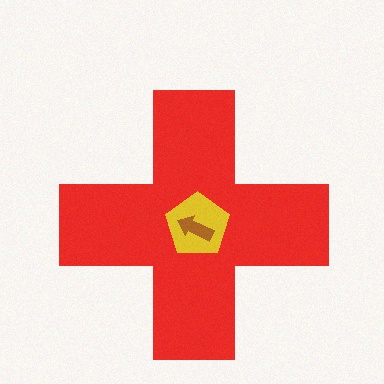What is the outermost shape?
The red cross.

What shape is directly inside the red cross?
The yellow pentagon.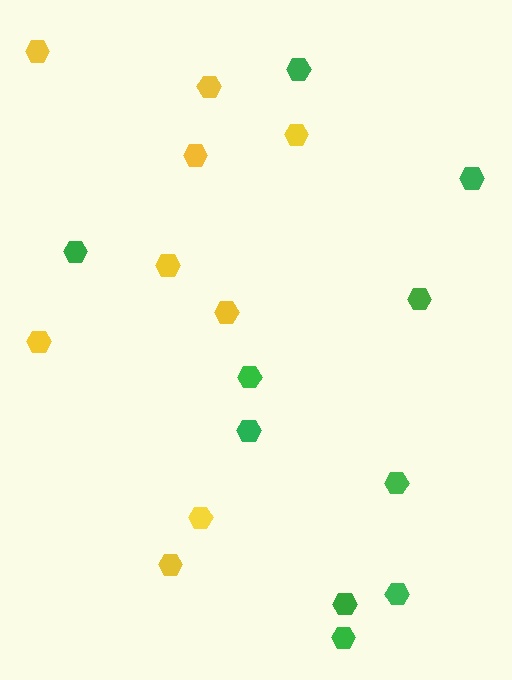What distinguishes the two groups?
There are 2 groups: one group of yellow hexagons (9) and one group of green hexagons (10).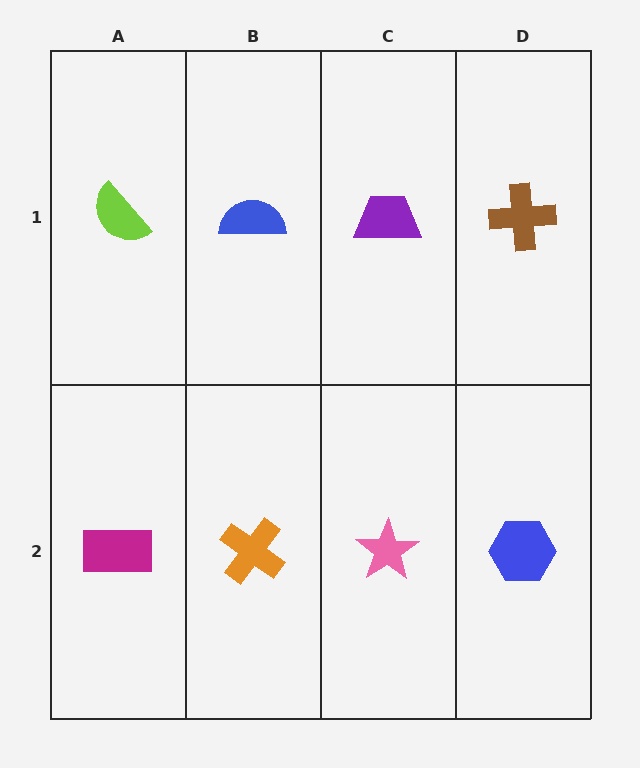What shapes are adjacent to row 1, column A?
A magenta rectangle (row 2, column A), a blue semicircle (row 1, column B).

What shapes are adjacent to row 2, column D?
A brown cross (row 1, column D), a pink star (row 2, column C).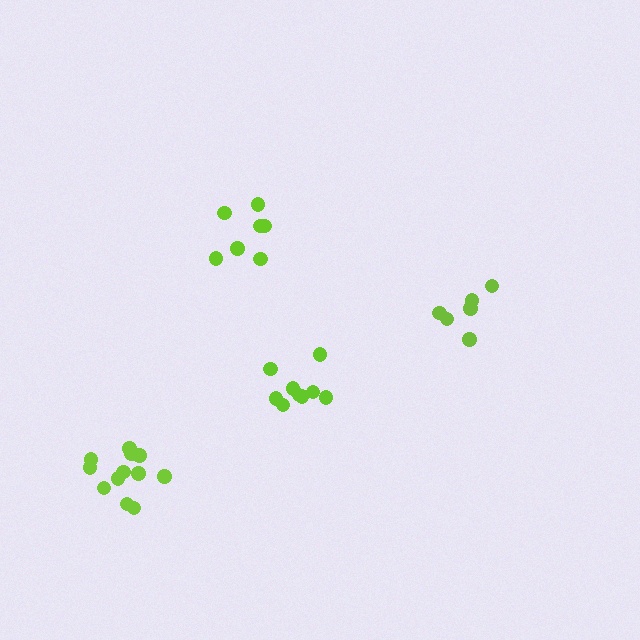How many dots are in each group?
Group 1: 9 dots, Group 2: 12 dots, Group 3: 6 dots, Group 4: 7 dots (34 total).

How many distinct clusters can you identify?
There are 4 distinct clusters.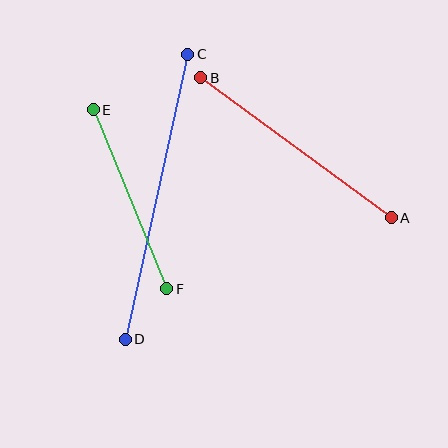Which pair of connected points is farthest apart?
Points C and D are farthest apart.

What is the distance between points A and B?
The distance is approximately 236 pixels.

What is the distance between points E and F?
The distance is approximately 193 pixels.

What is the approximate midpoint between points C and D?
The midpoint is at approximately (157, 197) pixels.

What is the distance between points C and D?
The distance is approximately 292 pixels.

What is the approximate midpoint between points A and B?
The midpoint is at approximately (296, 148) pixels.